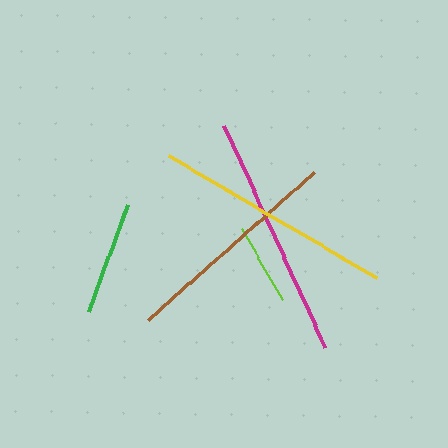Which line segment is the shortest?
The lime line is the shortest at approximately 82 pixels.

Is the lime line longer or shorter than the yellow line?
The yellow line is longer than the lime line.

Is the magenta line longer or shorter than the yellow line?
The magenta line is longer than the yellow line.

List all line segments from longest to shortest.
From longest to shortest: magenta, yellow, brown, green, lime.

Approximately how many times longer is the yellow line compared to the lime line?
The yellow line is approximately 3.0 times the length of the lime line.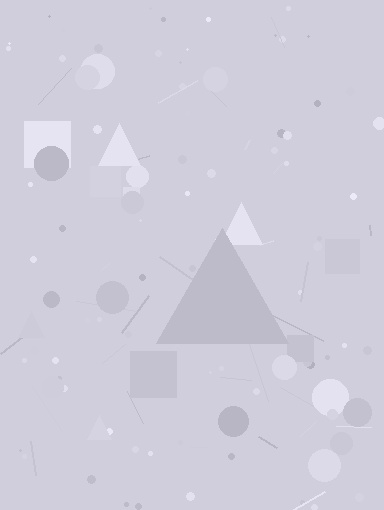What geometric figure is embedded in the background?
A triangle is embedded in the background.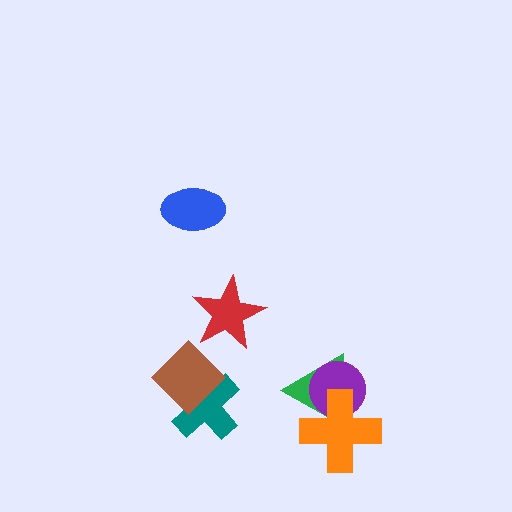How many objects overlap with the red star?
0 objects overlap with the red star.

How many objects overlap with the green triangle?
2 objects overlap with the green triangle.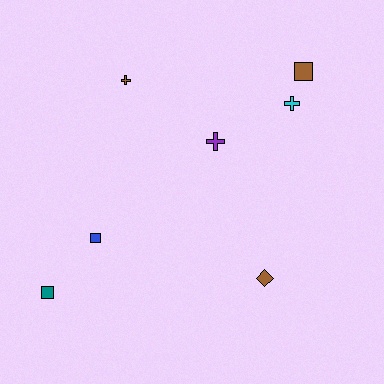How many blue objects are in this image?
There is 1 blue object.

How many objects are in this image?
There are 7 objects.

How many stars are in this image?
There are no stars.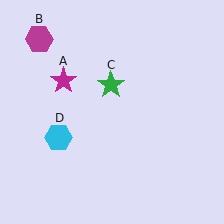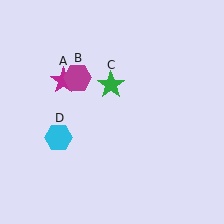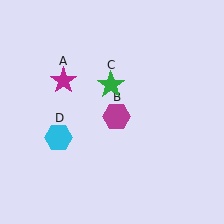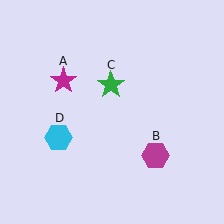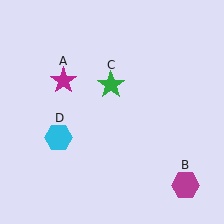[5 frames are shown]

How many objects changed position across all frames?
1 object changed position: magenta hexagon (object B).